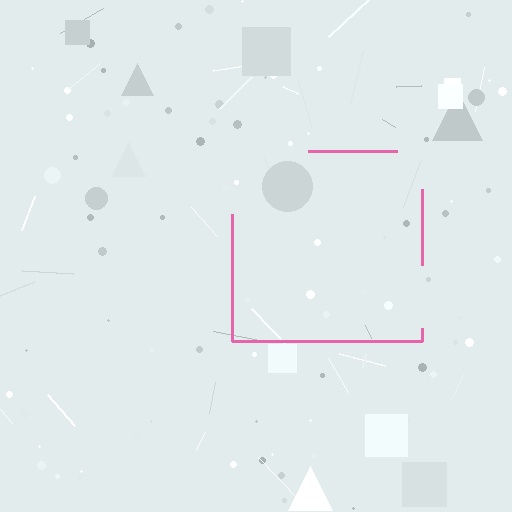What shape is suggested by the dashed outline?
The dashed outline suggests a square.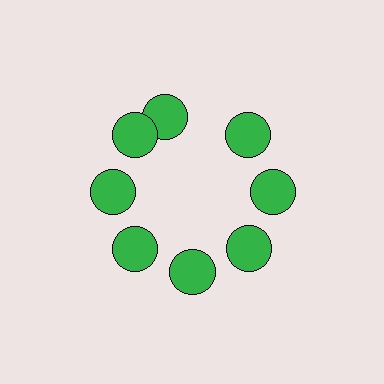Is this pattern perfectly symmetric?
No. The 8 green circles are arranged in a ring, but one element near the 12 o'clock position is rotated out of alignment along the ring, breaking the 8-fold rotational symmetry.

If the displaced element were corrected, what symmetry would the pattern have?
It would have 8-fold rotational symmetry — the pattern would map onto itself every 45 degrees.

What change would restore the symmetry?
The symmetry would be restored by rotating it back into even spacing with its neighbors so that all 8 circles sit at equal angles and equal distance from the center.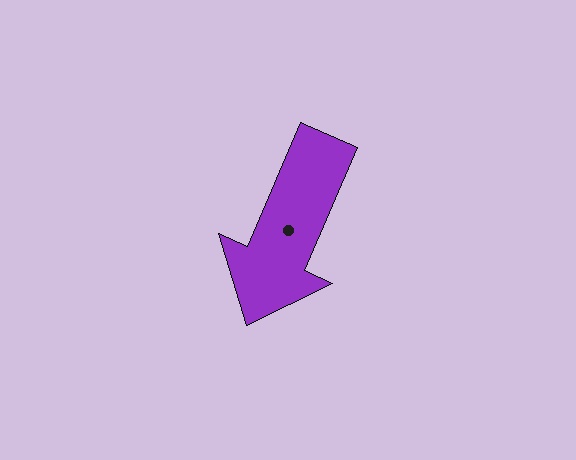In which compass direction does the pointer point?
Southwest.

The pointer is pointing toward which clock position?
Roughly 7 o'clock.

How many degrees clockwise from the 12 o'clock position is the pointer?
Approximately 203 degrees.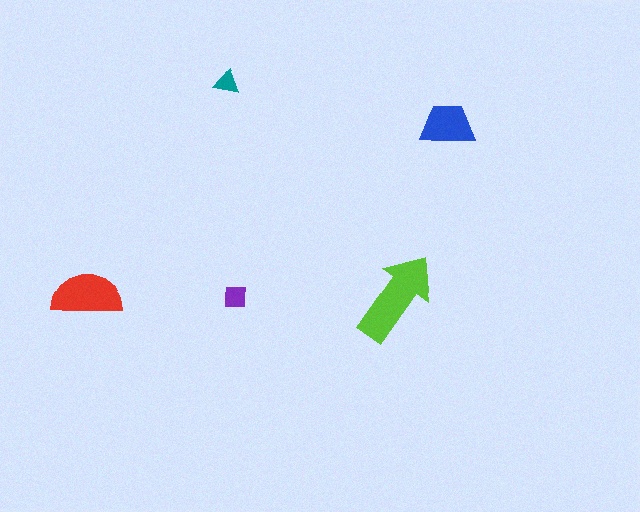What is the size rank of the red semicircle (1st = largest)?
2nd.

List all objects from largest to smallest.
The lime arrow, the red semicircle, the blue trapezoid, the purple square, the teal triangle.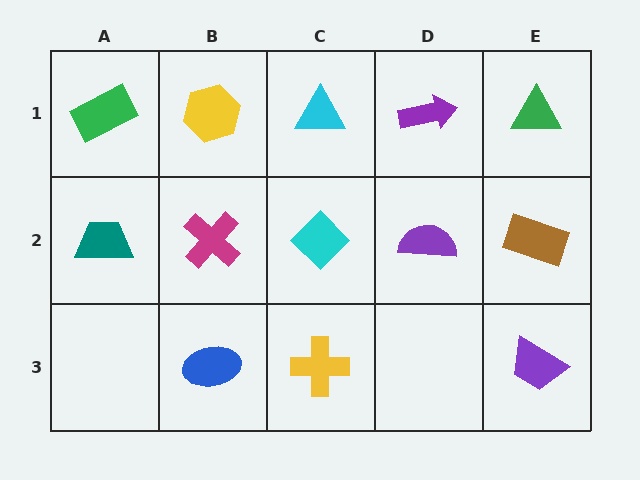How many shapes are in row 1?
5 shapes.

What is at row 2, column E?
A brown rectangle.